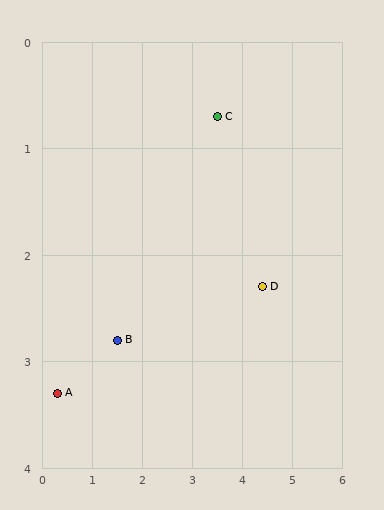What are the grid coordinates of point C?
Point C is at approximately (3.5, 0.7).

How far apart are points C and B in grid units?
Points C and B are about 2.9 grid units apart.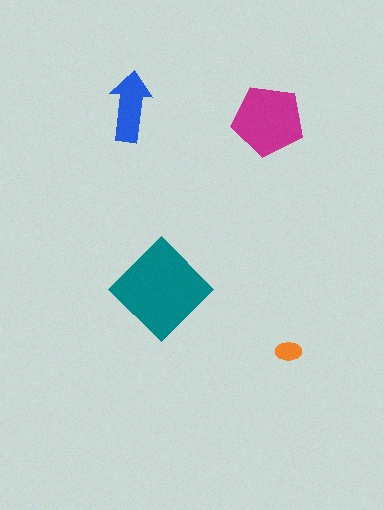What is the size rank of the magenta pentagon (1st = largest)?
2nd.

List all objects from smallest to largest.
The orange ellipse, the blue arrow, the magenta pentagon, the teal diamond.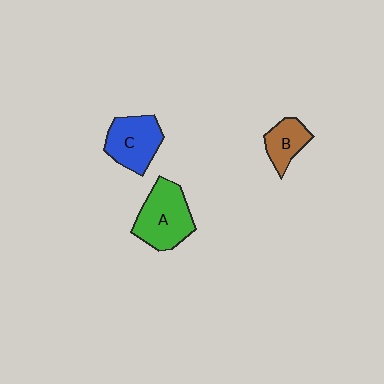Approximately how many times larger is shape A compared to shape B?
Approximately 1.8 times.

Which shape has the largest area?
Shape A (green).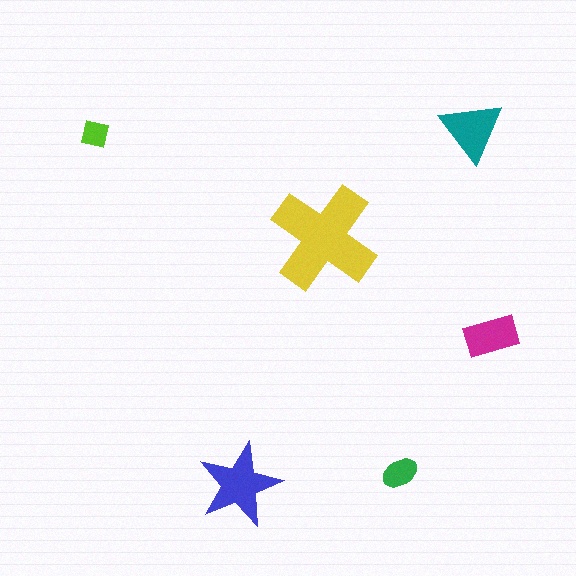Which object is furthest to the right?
The magenta rectangle is rightmost.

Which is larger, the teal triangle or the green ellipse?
The teal triangle.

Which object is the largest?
The yellow cross.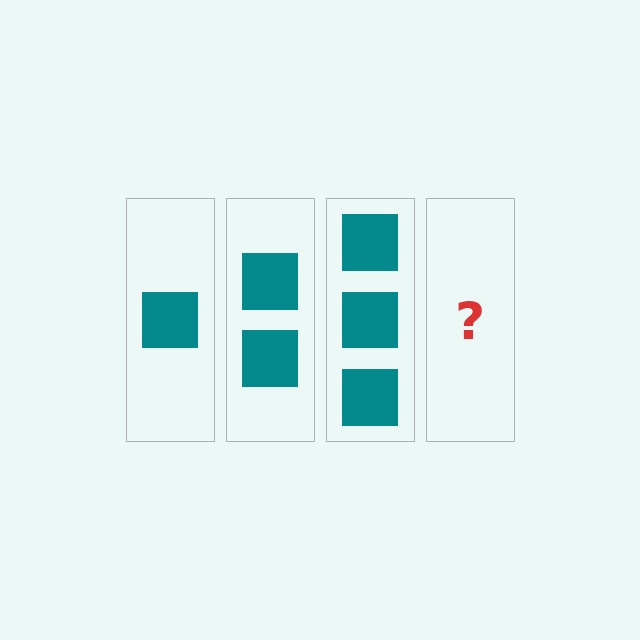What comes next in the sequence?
The next element should be 4 squares.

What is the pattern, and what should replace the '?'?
The pattern is that each step adds one more square. The '?' should be 4 squares.